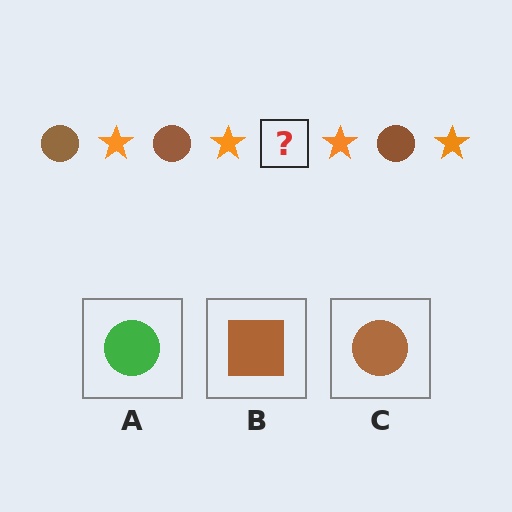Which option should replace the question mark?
Option C.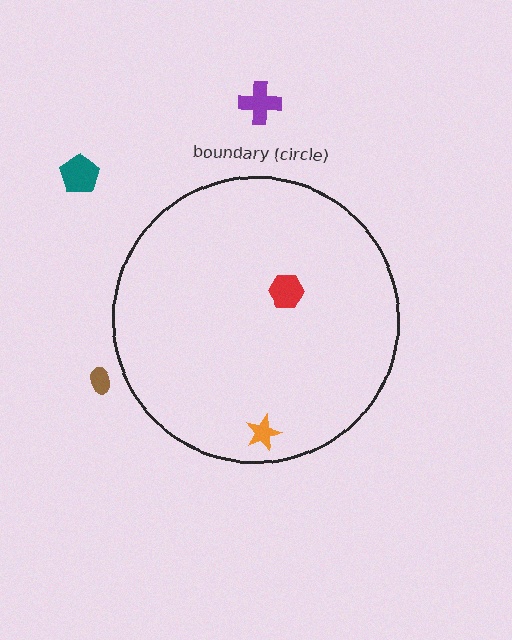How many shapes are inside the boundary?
2 inside, 3 outside.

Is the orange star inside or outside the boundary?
Inside.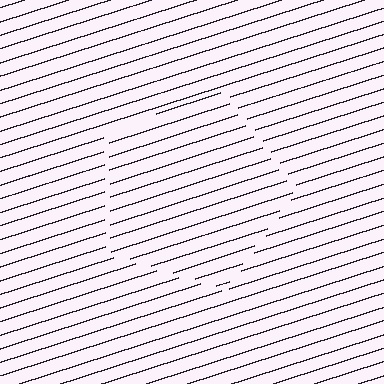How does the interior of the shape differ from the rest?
The interior of the shape contains the same grating, shifted by half a period — the contour is defined by the phase discontinuity where line-ends from the inner and outer gratings abut.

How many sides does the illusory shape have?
5 sides — the line-ends trace a pentagon.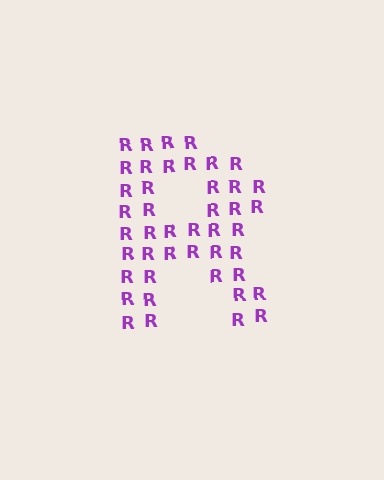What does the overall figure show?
The overall figure shows the letter R.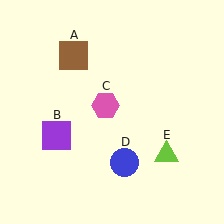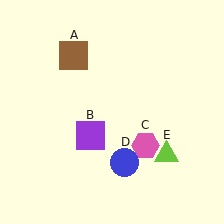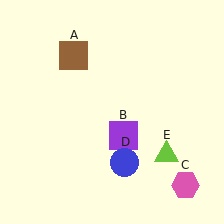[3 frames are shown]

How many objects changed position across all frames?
2 objects changed position: purple square (object B), pink hexagon (object C).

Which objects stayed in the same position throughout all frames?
Brown square (object A) and blue circle (object D) and lime triangle (object E) remained stationary.